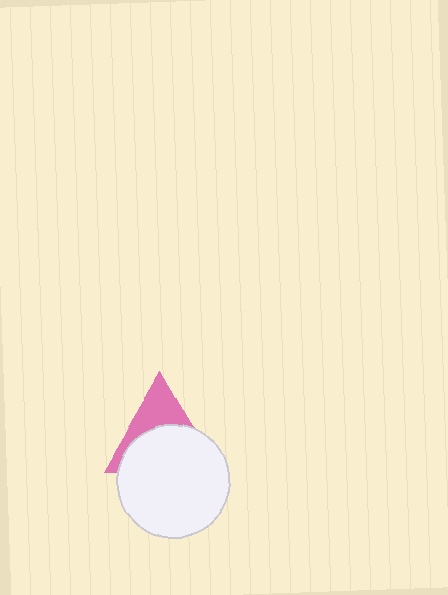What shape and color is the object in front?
The object in front is a white circle.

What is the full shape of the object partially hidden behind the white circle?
The partially hidden object is a pink triangle.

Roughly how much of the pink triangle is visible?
A small part of it is visible (roughly 39%).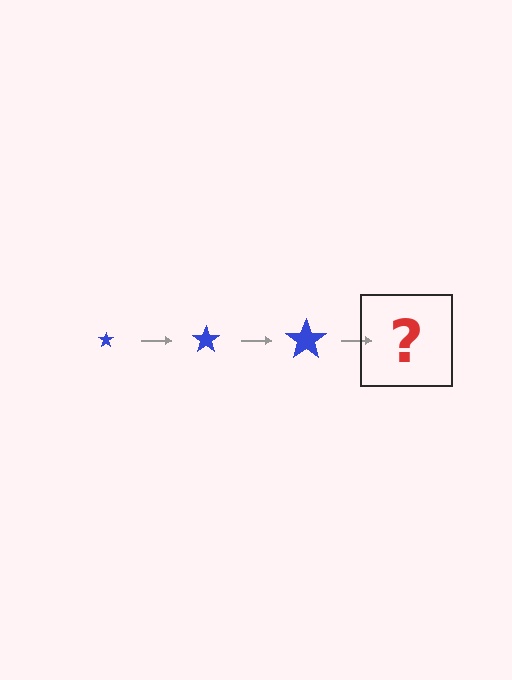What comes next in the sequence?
The next element should be a blue star, larger than the previous one.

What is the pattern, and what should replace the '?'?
The pattern is that the star gets progressively larger each step. The '?' should be a blue star, larger than the previous one.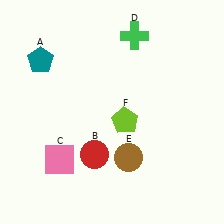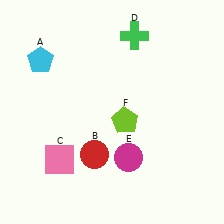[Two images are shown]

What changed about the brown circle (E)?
In Image 1, E is brown. In Image 2, it changed to magenta.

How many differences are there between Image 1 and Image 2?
There are 2 differences between the two images.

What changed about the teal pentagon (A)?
In Image 1, A is teal. In Image 2, it changed to cyan.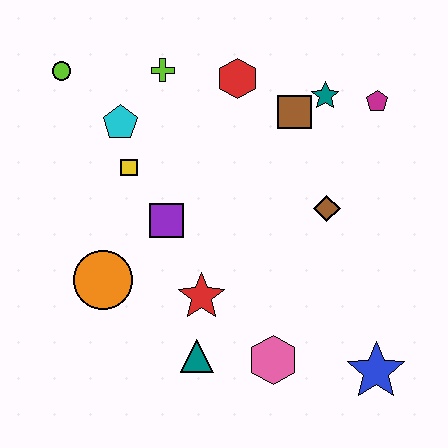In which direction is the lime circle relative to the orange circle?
The lime circle is above the orange circle.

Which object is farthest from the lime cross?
The blue star is farthest from the lime cross.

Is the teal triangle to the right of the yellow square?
Yes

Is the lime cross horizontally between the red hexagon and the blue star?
No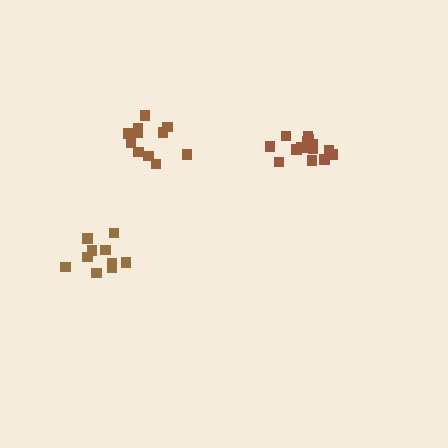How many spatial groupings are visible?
There are 3 spatial groupings.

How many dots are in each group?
Group 1: 15 dots, Group 2: 10 dots, Group 3: 12 dots (37 total).